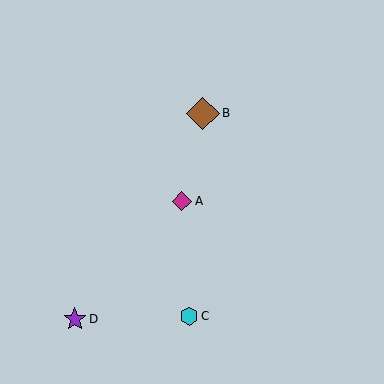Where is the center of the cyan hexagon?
The center of the cyan hexagon is at (189, 316).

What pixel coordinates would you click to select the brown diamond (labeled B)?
Click at (203, 113) to select the brown diamond B.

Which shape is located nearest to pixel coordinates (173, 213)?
The magenta diamond (labeled A) at (182, 201) is nearest to that location.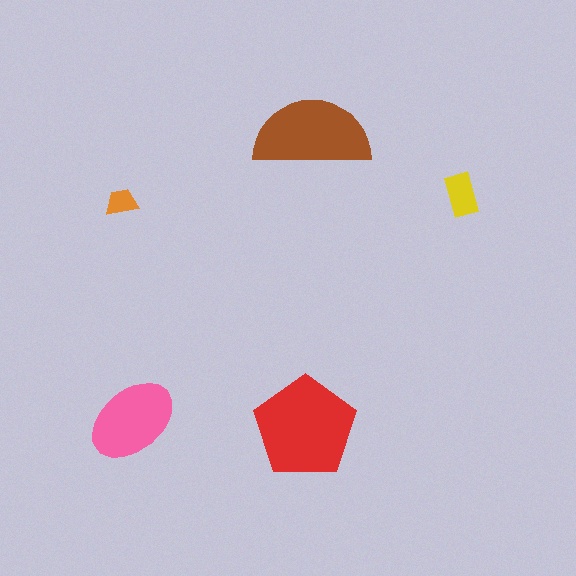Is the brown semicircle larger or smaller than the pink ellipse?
Larger.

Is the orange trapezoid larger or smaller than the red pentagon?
Smaller.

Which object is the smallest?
The orange trapezoid.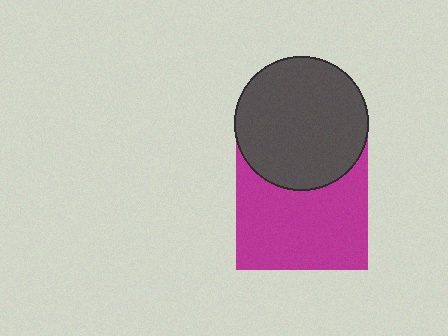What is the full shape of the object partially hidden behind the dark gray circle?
The partially hidden object is a magenta square.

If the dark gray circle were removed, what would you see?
You would see the complete magenta square.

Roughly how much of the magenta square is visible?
Most of it is visible (roughly 70%).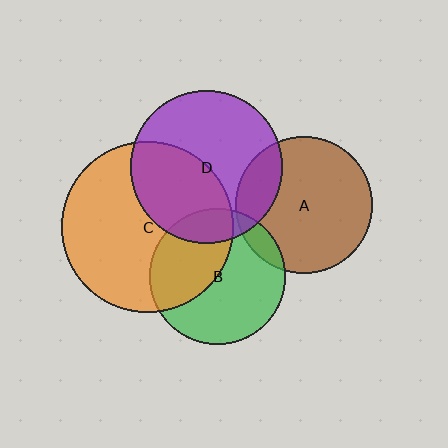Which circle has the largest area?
Circle C (orange).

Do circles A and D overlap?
Yes.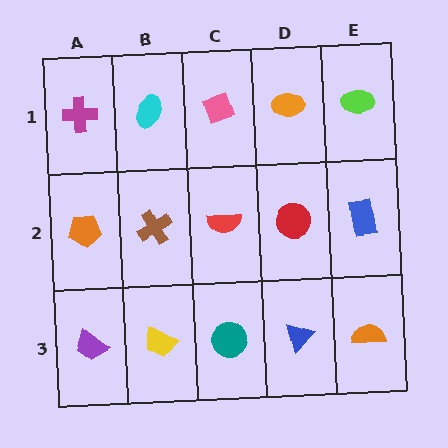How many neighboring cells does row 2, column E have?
3.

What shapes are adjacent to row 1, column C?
A red semicircle (row 2, column C), a cyan ellipse (row 1, column B), an orange ellipse (row 1, column D).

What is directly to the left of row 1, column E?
An orange ellipse.